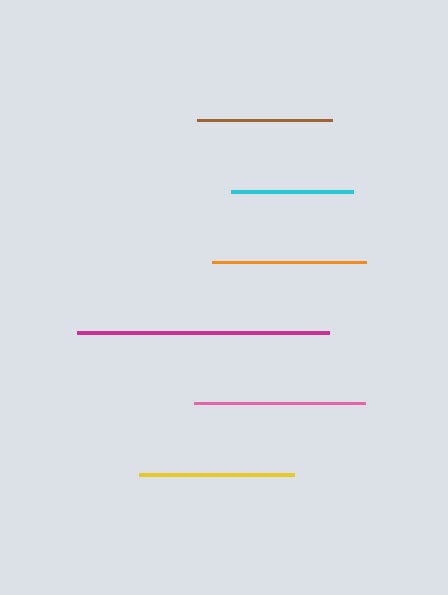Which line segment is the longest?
The magenta line is the longest at approximately 252 pixels.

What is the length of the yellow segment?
The yellow segment is approximately 156 pixels long.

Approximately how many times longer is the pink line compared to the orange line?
The pink line is approximately 1.1 times the length of the orange line.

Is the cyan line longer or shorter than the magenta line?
The magenta line is longer than the cyan line.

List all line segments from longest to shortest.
From longest to shortest: magenta, pink, yellow, orange, brown, cyan.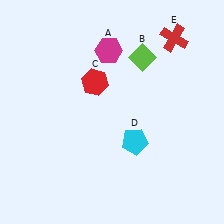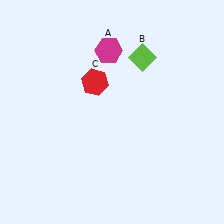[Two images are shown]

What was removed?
The red cross (E), the cyan pentagon (D) were removed in Image 2.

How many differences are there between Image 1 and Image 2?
There are 2 differences between the two images.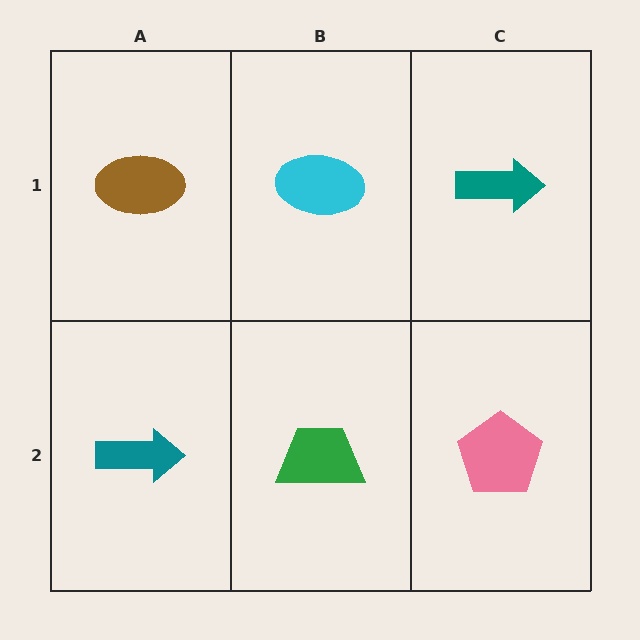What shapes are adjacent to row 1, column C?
A pink pentagon (row 2, column C), a cyan ellipse (row 1, column B).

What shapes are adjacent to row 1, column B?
A green trapezoid (row 2, column B), a brown ellipse (row 1, column A), a teal arrow (row 1, column C).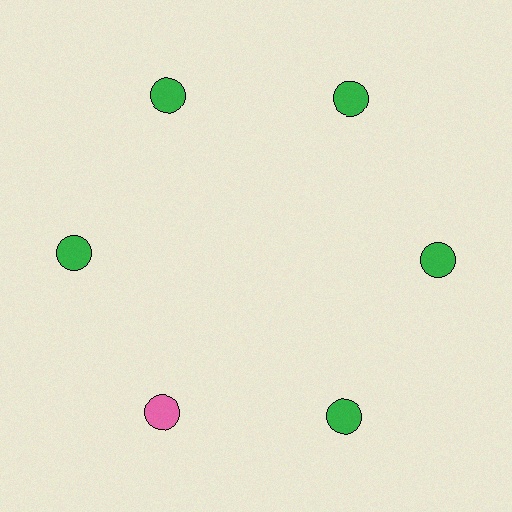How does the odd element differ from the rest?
It has a different color: pink instead of green.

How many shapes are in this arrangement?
There are 6 shapes arranged in a ring pattern.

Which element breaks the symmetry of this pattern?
The pink circle at roughly the 7 o'clock position breaks the symmetry. All other shapes are green circles.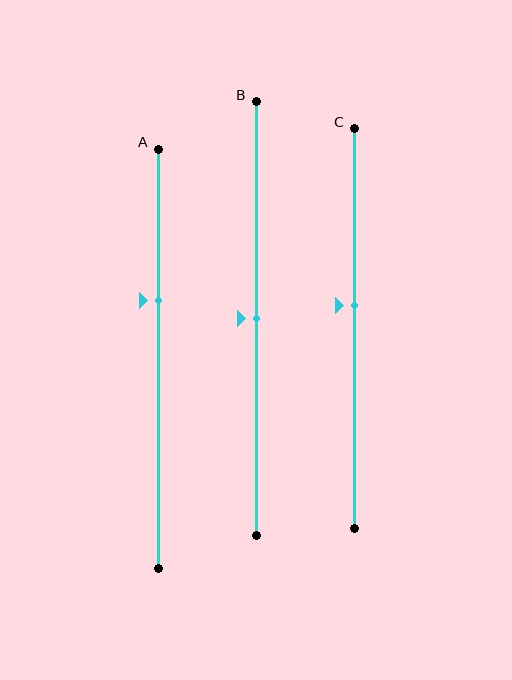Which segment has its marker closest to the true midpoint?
Segment B has its marker closest to the true midpoint.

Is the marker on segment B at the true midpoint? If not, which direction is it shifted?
Yes, the marker on segment B is at the true midpoint.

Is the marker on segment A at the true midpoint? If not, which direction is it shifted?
No, the marker on segment A is shifted upward by about 14% of the segment length.